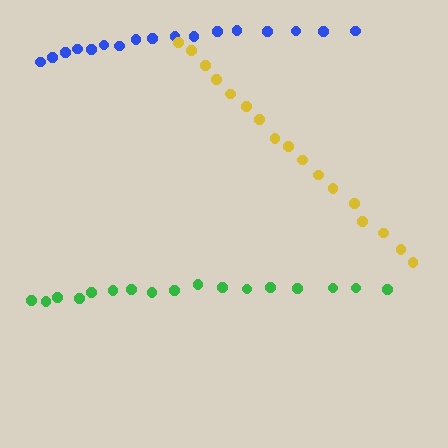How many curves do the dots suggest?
There are 3 distinct paths.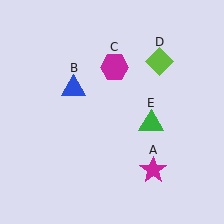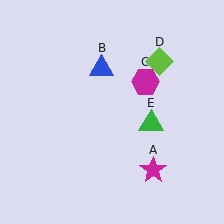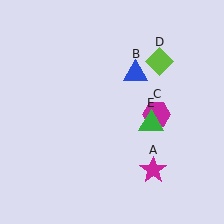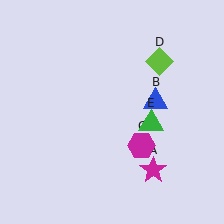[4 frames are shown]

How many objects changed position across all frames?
2 objects changed position: blue triangle (object B), magenta hexagon (object C).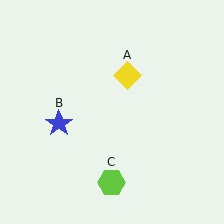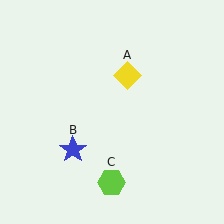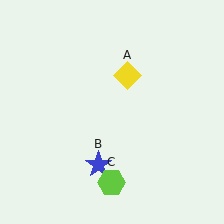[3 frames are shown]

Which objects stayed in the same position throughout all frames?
Yellow diamond (object A) and lime hexagon (object C) remained stationary.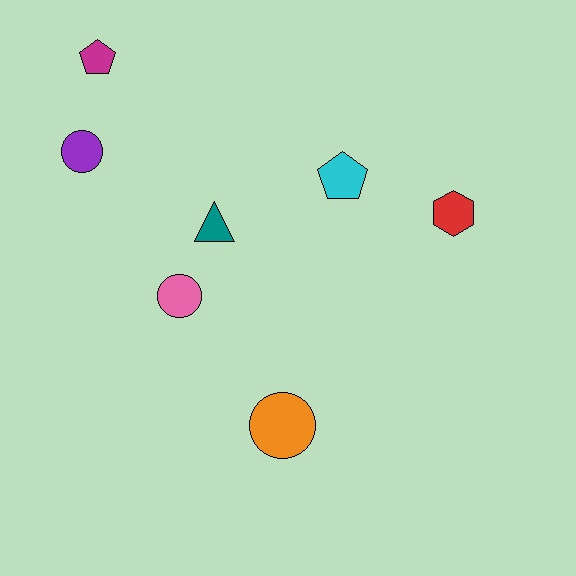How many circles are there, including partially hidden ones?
There are 3 circles.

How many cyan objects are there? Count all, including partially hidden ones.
There is 1 cyan object.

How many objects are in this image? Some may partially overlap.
There are 7 objects.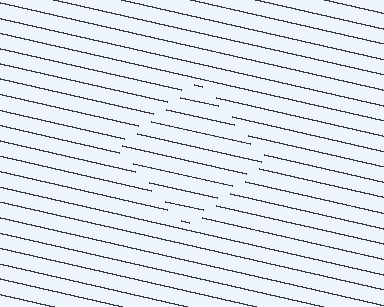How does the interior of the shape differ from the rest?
The interior of the shape contains the same grating, shifted by half a period — the contour is defined by the phase discontinuity where line-ends from the inner and outer gratings abut.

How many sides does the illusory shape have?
4 sides — the line-ends trace a square.